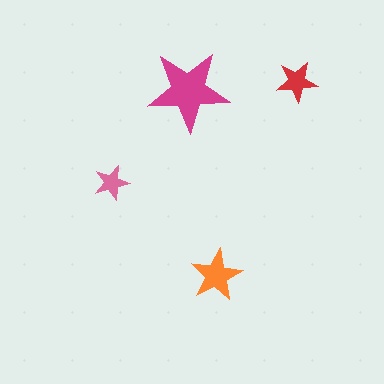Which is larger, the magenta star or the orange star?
The magenta one.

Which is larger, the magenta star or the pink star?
The magenta one.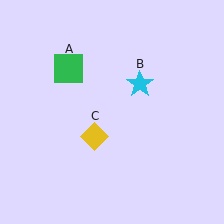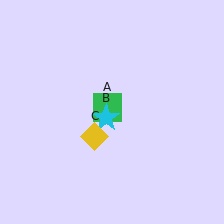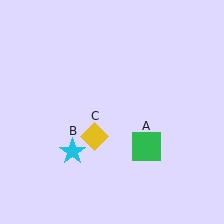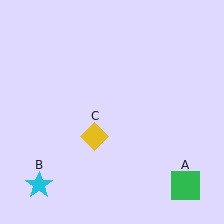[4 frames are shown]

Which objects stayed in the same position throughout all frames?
Yellow diamond (object C) remained stationary.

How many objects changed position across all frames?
2 objects changed position: green square (object A), cyan star (object B).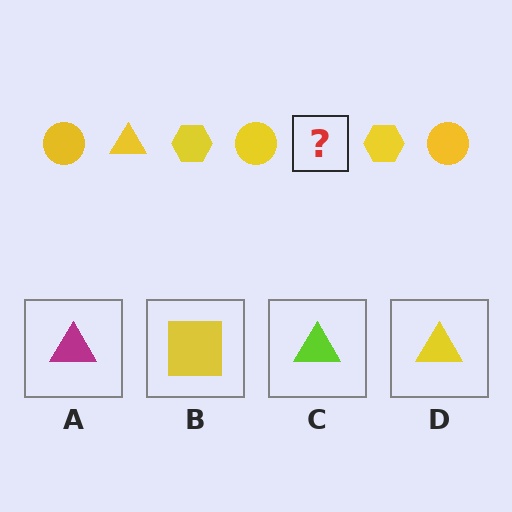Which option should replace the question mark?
Option D.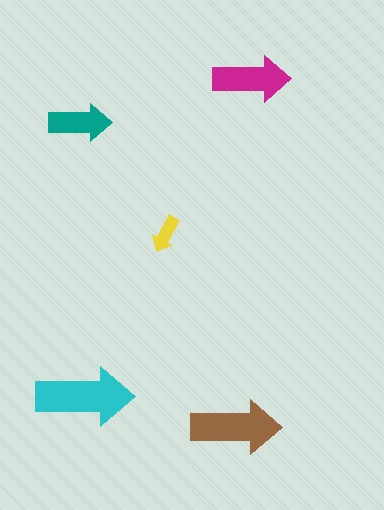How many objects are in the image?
There are 5 objects in the image.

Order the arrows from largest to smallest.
the cyan one, the brown one, the magenta one, the teal one, the yellow one.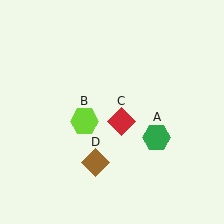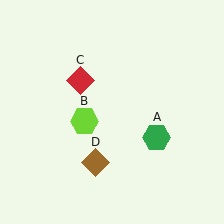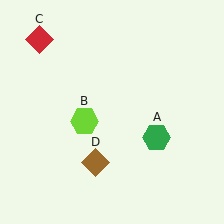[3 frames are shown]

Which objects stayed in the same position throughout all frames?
Green hexagon (object A) and lime hexagon (object B) and brown diamond (object D) remained stationary.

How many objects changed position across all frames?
1 object changed position: red diamond (object C).